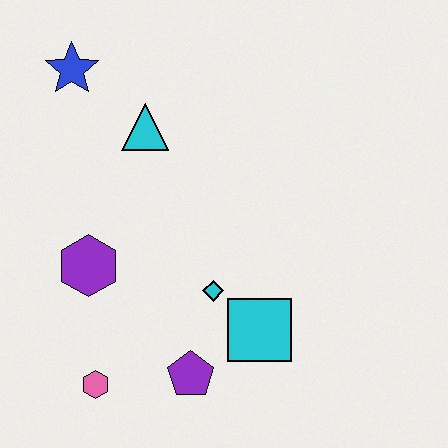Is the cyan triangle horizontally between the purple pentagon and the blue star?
Yes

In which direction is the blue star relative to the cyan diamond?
The blue star is above the cyan diamond.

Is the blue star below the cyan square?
No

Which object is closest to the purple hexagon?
The pink hexagon is closest to the purple hexagon.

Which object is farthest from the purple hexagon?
The blue star is farthest from the purple hexagon.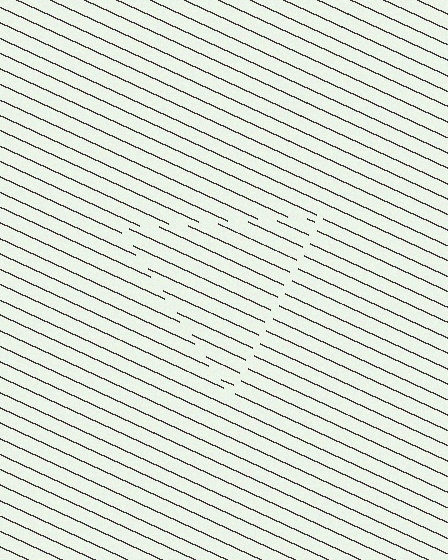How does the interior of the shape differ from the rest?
The interior of the shape contains the same grating, shifted by half a period — the contour is defined by the phase discontinuity where line-ends from the inner and outer gratings abut.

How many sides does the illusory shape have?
3 sides — the line-ends trace a triangle.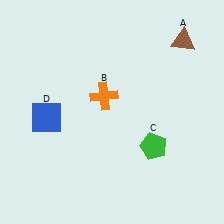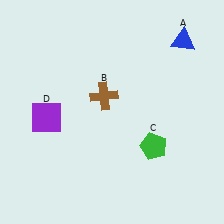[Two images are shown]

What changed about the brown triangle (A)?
In Image 1, A is brown. In Image 2, it changed to blue.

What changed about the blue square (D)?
In Image 1, D is blue. In Image 2, it changed to purple.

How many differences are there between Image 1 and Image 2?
There are 3 differences between the two images.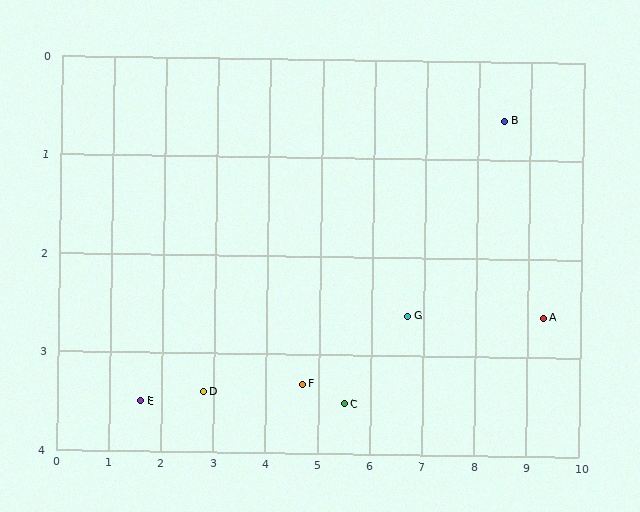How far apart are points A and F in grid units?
Points A and F are about 4.7 grid units apart.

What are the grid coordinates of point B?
Point B is at approximately (8.5, 0.6).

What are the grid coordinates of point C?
Point C is at approximately (5.5, 3.5).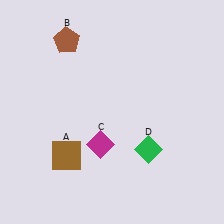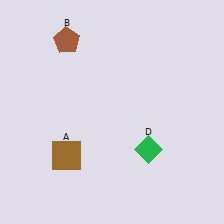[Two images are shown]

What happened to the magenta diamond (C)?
The magenta diamond (C) was removed in Image 2. It was in the bottom-left area of Image 1.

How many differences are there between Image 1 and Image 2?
There is 1 difference between the two images.